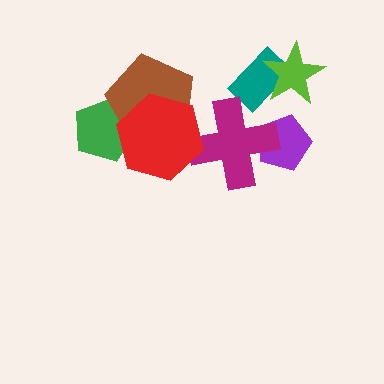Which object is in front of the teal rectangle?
The lime star is in front of the teal rectangle.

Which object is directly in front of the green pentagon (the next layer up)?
The brown pentagon is directly in front of the green pentagon.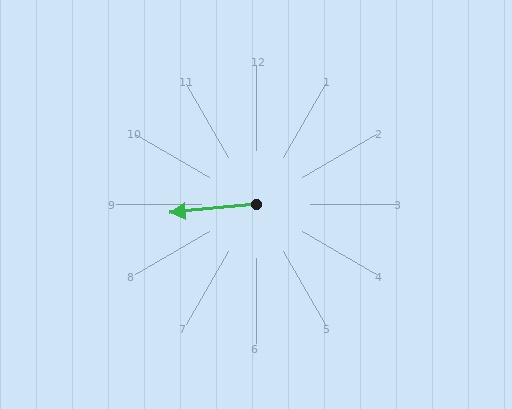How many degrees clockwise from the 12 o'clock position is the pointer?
Approximately 265 degrees.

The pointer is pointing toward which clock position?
Roughly 9 o'clock.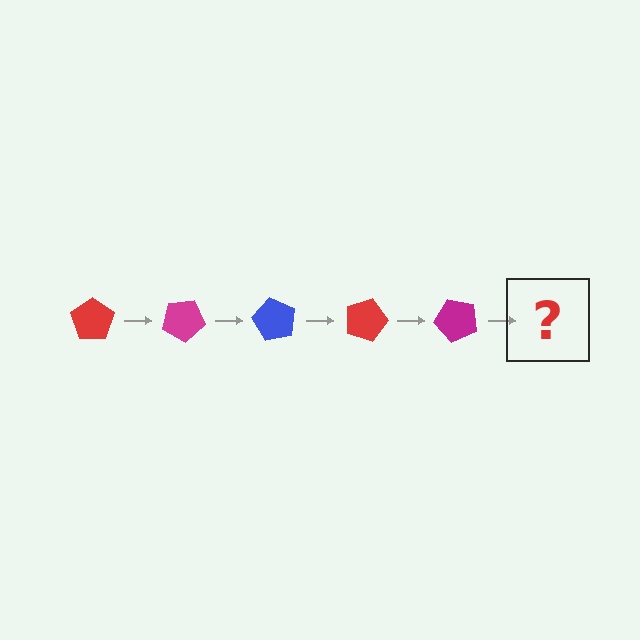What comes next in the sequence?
The next element should be a blue pentagon, rotated 150 degrees from the start.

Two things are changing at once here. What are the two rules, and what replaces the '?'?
The two rules are that it rotates 30 degrees each step and the color cycles through red, magenta, and blue. The '?' should be a blue pentagon, rotated 150 degrees from the start.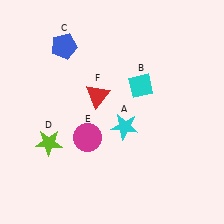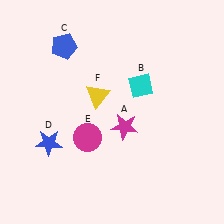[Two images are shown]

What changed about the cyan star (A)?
In Image 1, A is cyan. In Image 2, it changed to magenta.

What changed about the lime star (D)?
In Image 1, D is lime. In Image 2, it changed to blue.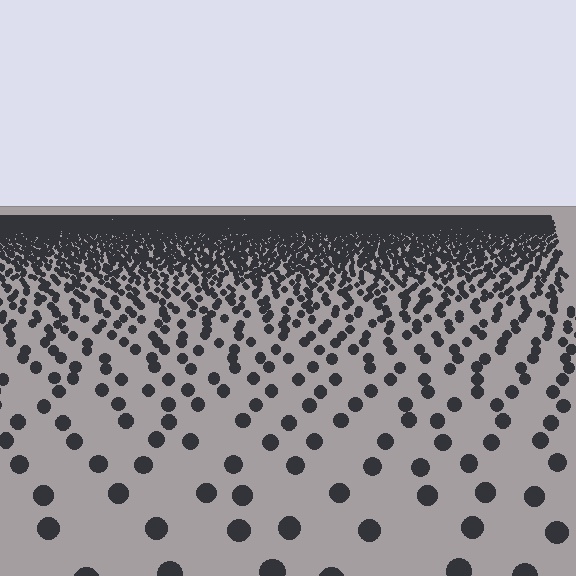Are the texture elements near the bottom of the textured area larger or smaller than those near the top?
Larger. Near the bottom, elements are closer to the viewer and appear at a bigger on-screen size.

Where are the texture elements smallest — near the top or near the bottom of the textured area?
Near the top.